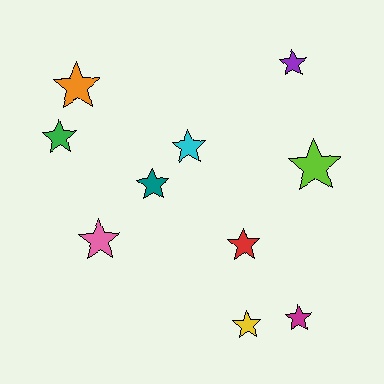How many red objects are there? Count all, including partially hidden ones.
There is 1 red object.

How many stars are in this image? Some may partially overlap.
There are 10 stars.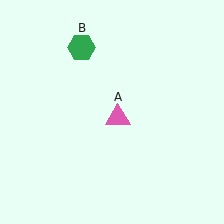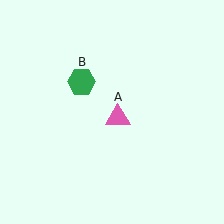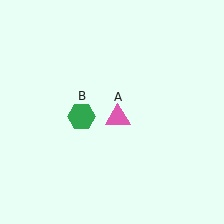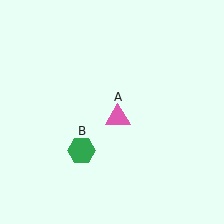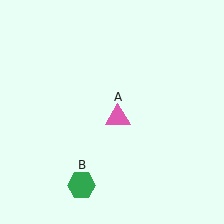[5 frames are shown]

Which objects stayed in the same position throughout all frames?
Pink triangle (object A) remained stationary.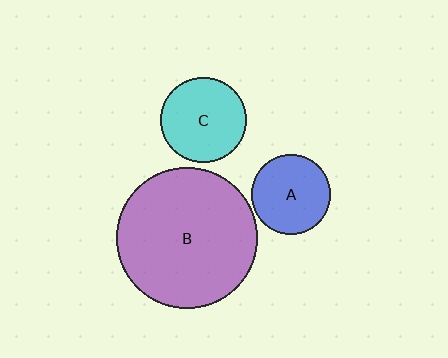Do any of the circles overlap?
No, none of the circles overlap.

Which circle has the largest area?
Circle B (purple).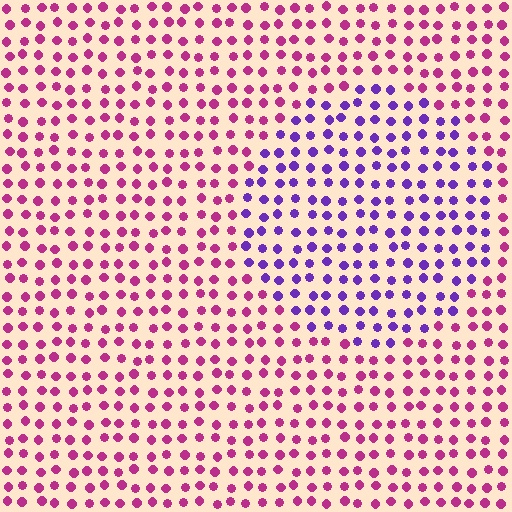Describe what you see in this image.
The image is filled with small magenta elements in a uniform arrangement. A circle-shaped region is visible where the elements are tinted to a slightly different hue, forming a subtle color boundary.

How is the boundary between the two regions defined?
The boundary is defined purely by a slight shift in hue (about 53 degrees). Spacing, size, and orientation are identical on both sides.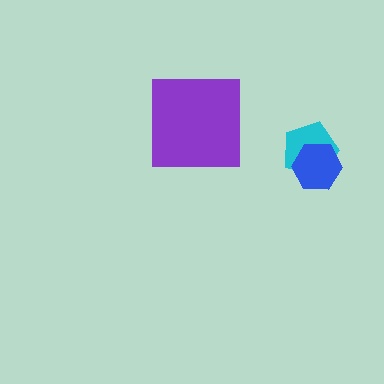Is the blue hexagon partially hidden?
No, no other shape covers it.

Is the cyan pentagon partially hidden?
Yes, it is partially covered by another shape.